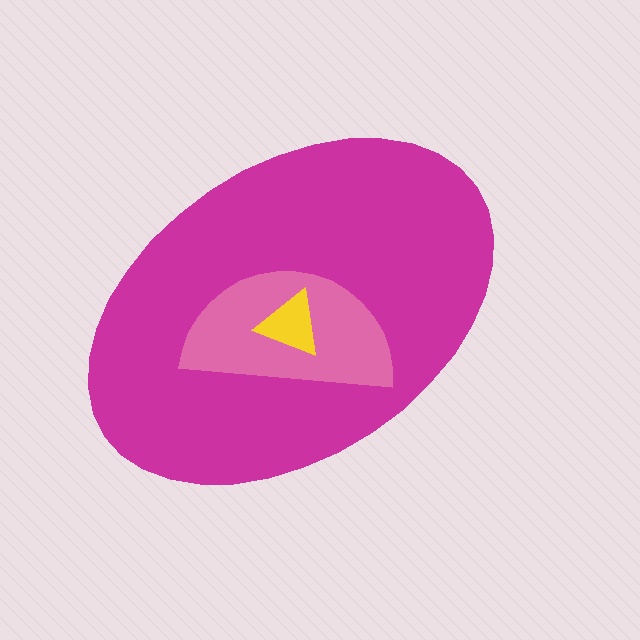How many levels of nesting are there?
3.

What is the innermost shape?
The yellow triangle.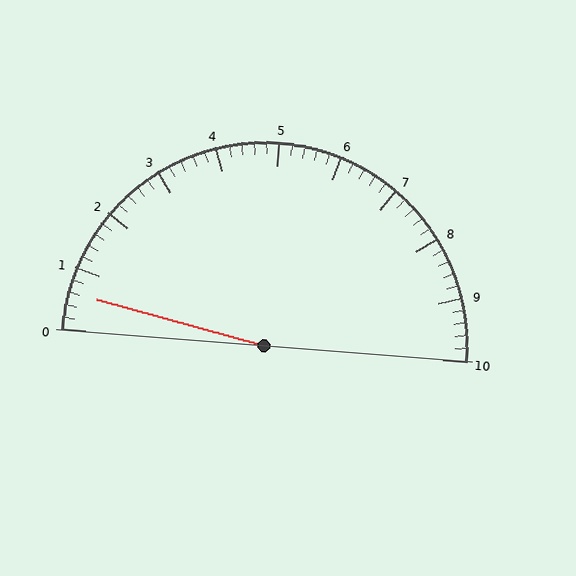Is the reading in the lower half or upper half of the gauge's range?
The reading is in the lower half of the range (0 to 10).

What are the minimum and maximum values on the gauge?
The gauge ranges from 0 to 10.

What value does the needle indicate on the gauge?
The needle indicates approximately 0.6.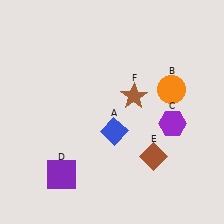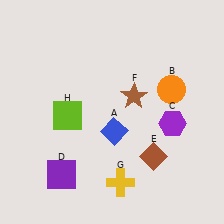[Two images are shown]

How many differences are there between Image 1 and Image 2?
There are 2 differences between the two images.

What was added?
A yellow cross (G), a lime square (H) were added in Image 2.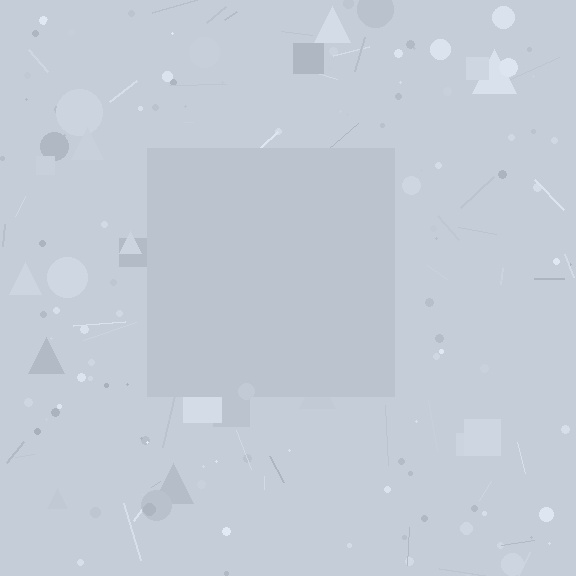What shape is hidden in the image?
A square is hidden in the image.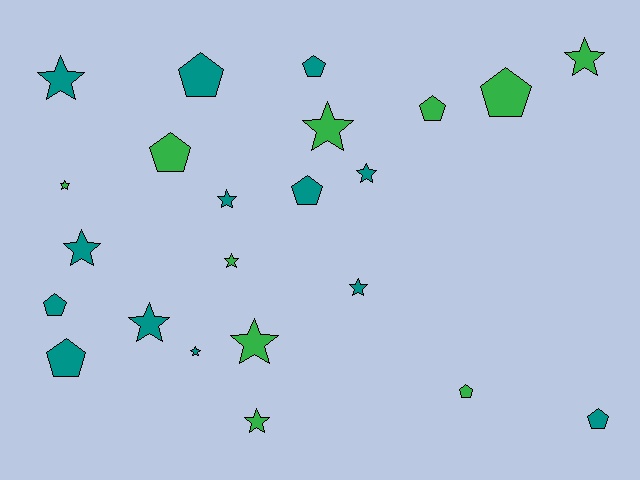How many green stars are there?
There are 6 green stars.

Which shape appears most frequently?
Star, with 13 objects.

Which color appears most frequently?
Teal, with 13 objects.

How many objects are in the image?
There are 23 objects.